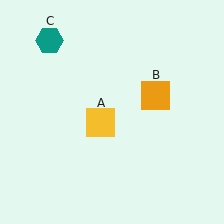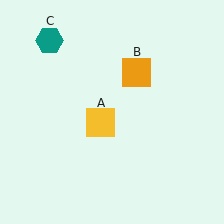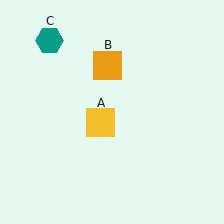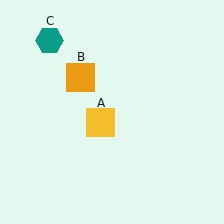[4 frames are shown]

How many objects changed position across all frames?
1 object changed position: orange square (object B).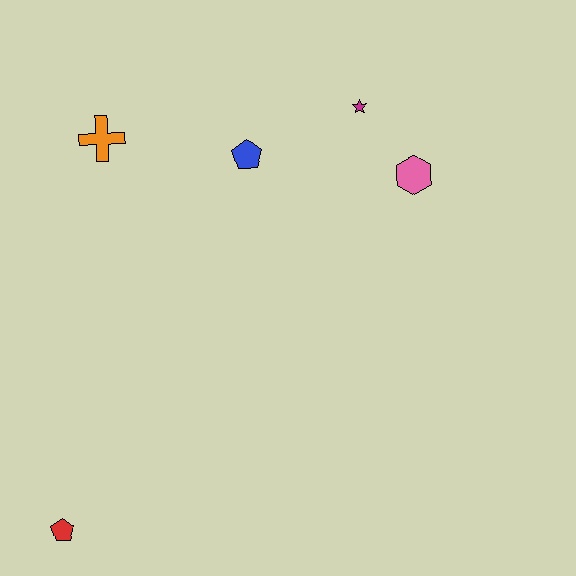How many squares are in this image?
There are no squares.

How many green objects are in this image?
There are no green objects.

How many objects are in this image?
There are 5 objects.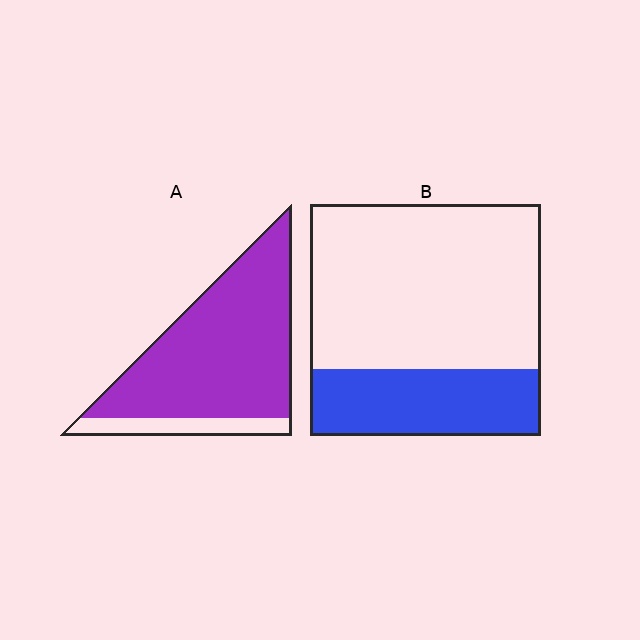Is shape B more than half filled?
No.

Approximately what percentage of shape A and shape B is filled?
A is approximately 85% and B is approximately 30%.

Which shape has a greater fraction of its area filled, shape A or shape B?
Shape A.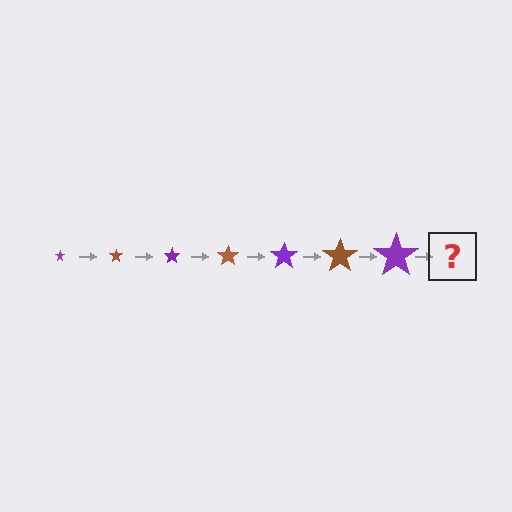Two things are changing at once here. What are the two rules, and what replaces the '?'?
The two rules are that the star grows larger each step and the color cycles through purple and brown. The '?' should be a brown star, larger than the previous one.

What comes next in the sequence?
The next element should be a brown star, larger than the previous one.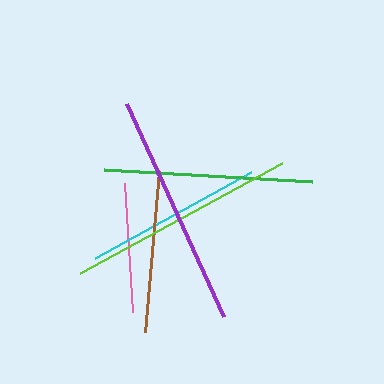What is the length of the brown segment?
The brown segment is approximately 161 pixels long.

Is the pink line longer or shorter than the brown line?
The brown line is longer than the pink line.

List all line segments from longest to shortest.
From longest to shortest: purple, lime, green, cyan, brown, pink.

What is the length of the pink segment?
The pink segment is approximately 129 pixels long.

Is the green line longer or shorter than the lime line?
The lime line is longer than the green line.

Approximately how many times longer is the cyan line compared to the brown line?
The cyan line is approximately 1.1 times the length of the brown line.